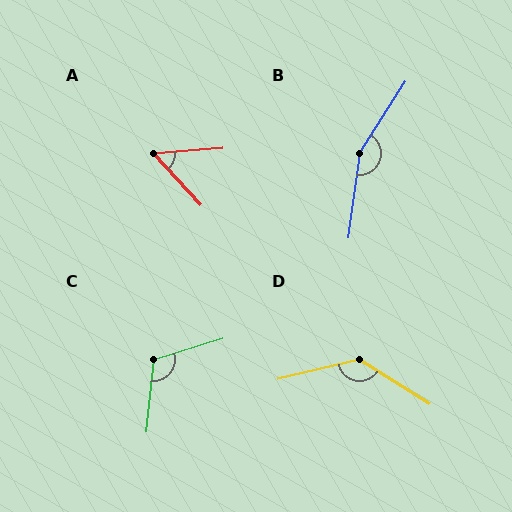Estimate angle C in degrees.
Approximately 113 degrees.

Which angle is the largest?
B, at approximately 155 degrees.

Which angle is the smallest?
A, at approximately 52 degrees.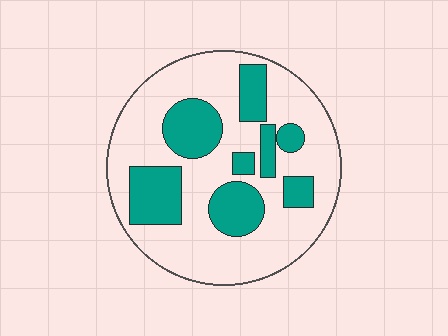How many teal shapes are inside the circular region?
8.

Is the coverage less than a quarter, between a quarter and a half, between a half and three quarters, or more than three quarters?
Between a quarter and a half.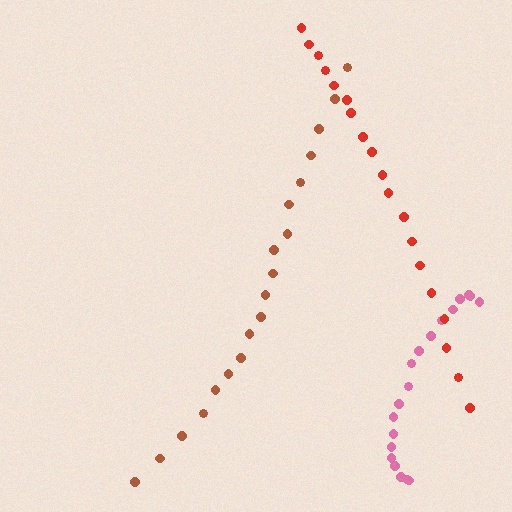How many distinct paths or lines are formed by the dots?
There are 3 distinct paths.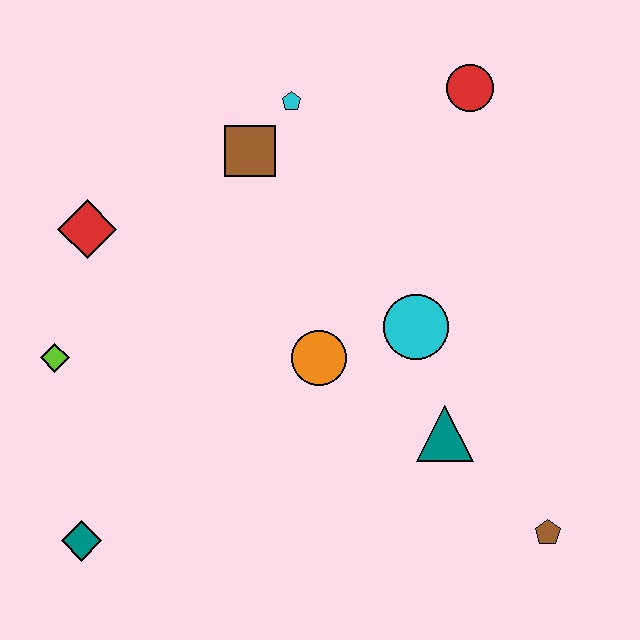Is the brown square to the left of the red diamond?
No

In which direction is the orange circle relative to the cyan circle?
The orange circle is to the left of the cyan circle.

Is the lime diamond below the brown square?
Yes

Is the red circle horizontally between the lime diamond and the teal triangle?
No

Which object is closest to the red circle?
The cyan pentagon is closest to the red circle.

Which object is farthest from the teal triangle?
The red diamond is farthest from the teal triangle.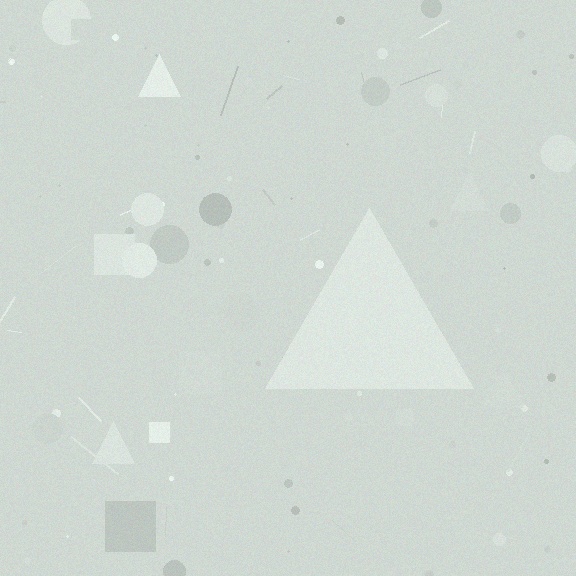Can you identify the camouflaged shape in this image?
The camouflaged shape is a triangle.